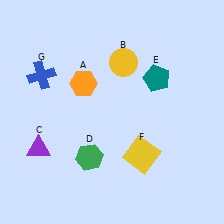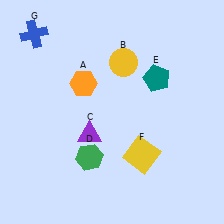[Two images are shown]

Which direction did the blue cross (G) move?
The blue cross (G) moved up.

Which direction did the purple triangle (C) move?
The purple triangle (C) moved right.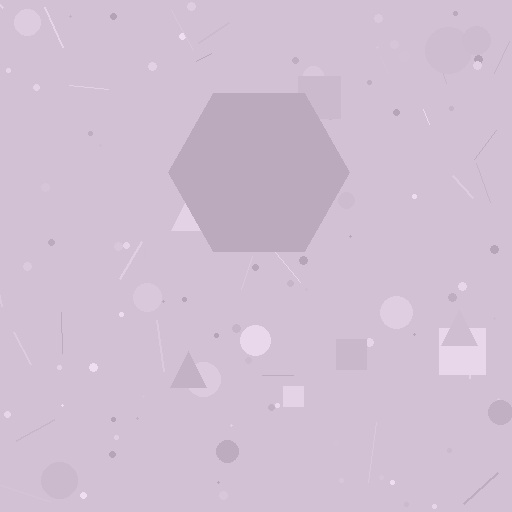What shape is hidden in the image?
A hexagon is hidden in the image.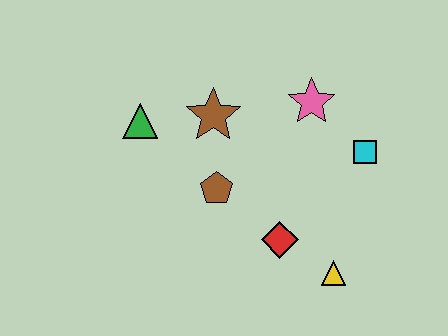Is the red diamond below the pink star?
Yes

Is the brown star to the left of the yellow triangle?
Yes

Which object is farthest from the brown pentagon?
The cyan square is farthest from the brown pentagon.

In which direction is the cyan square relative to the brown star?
The cyan square is to the right of the brown star.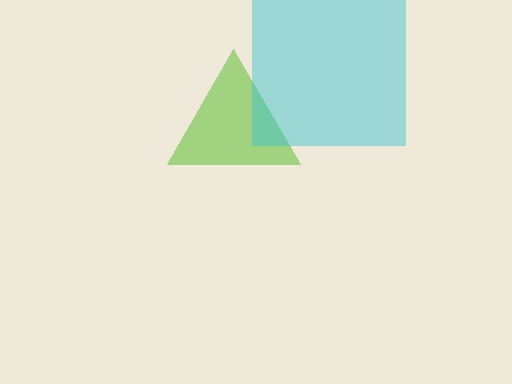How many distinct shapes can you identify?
There are 2 distinct shapes: a lime triangle, a cyan square.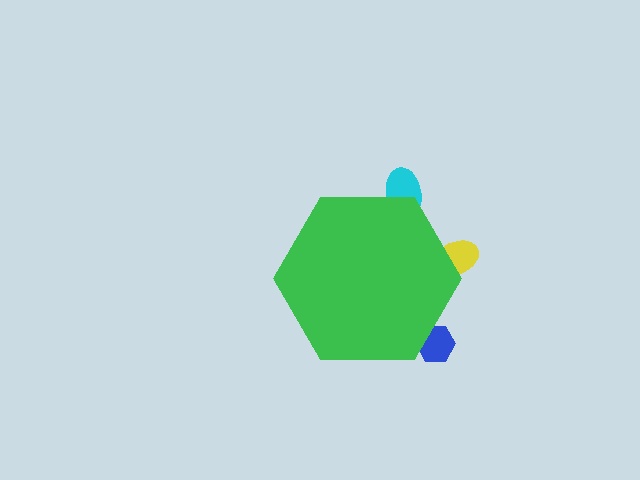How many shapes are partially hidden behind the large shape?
3 shapes are partially hidden.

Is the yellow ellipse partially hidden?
Yes, the yellow ellipse is partially hidden behind the green hexagon.